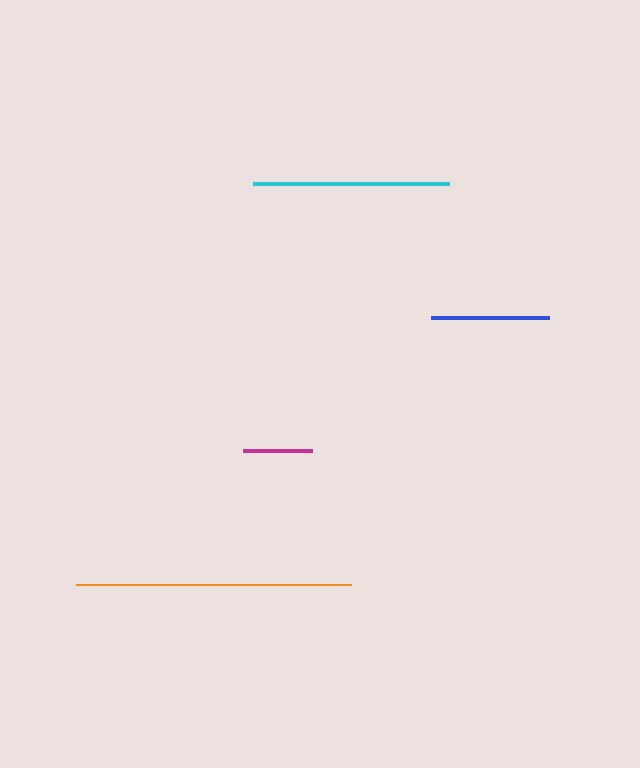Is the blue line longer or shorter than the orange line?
The orange line is longer than the blue line.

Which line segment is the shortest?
The magenta line is the shortest at approximately 69 pixels.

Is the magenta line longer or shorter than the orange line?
The orange line is longer than the magenta line.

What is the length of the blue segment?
The blue segment is approximately 118 pixels long.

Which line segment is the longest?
The orange line is the longest at approximately 275 pixels.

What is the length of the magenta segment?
The magenta segment is approximately 69 pixels long.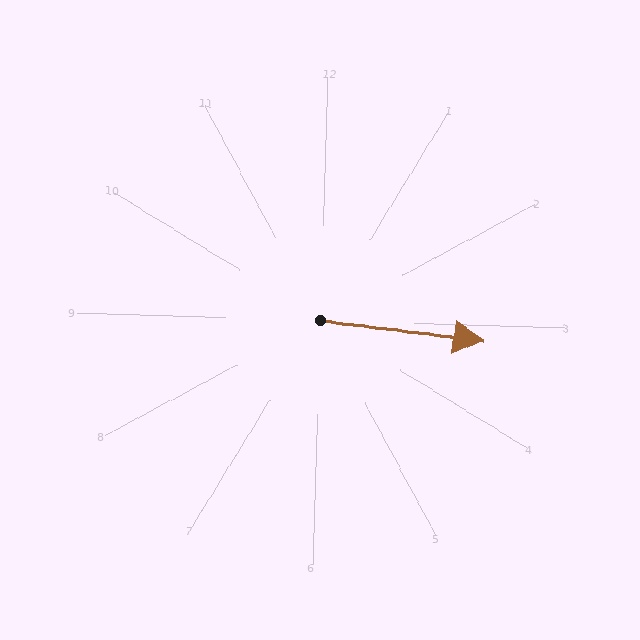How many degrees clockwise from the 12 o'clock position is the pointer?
Approximately 95 degrees.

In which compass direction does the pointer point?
East.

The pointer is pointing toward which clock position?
Roughly 3 o'clock.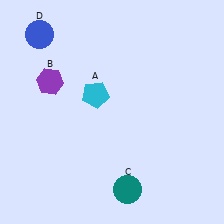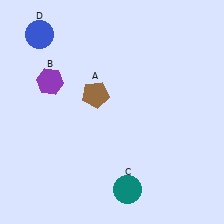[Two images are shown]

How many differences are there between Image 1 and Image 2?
There is 1 difference between the two images.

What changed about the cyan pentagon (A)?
In Image 1, A is cyan. In Image 2, it changed to brown.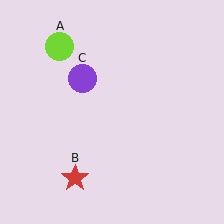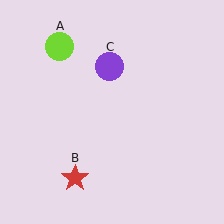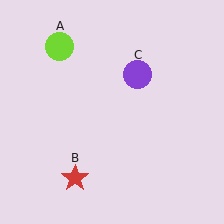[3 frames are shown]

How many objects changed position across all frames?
1 object changed position: purple circle (object C).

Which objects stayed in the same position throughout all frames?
Lime circle (object A) and red star (object B) remained stationary.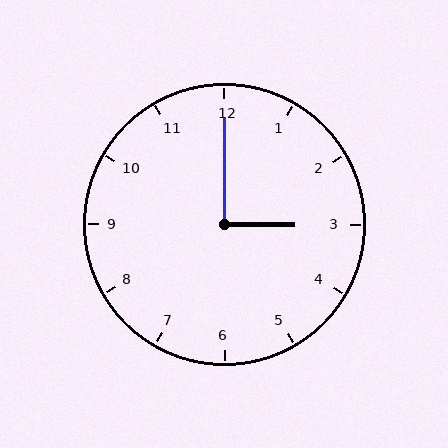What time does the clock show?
3:00.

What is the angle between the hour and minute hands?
Approximately 90 degrees.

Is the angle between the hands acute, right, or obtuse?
It is right.